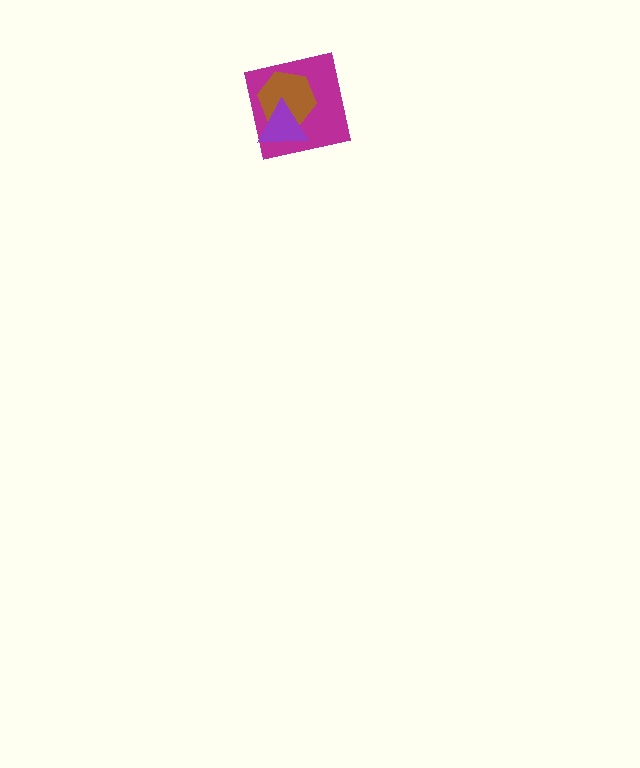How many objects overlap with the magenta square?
2 objects overlap with the magenta square.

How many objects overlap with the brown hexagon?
2 objects overlap with the brown hexagon.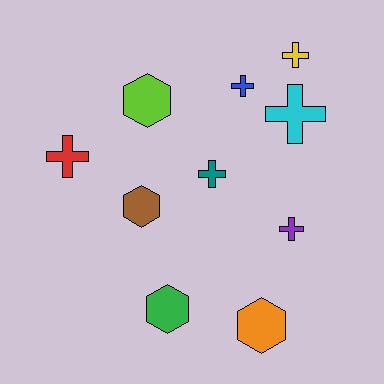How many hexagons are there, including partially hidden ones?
There are 4 hexagons.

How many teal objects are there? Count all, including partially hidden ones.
There is 1 teal object.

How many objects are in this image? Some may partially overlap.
There are 10 objects.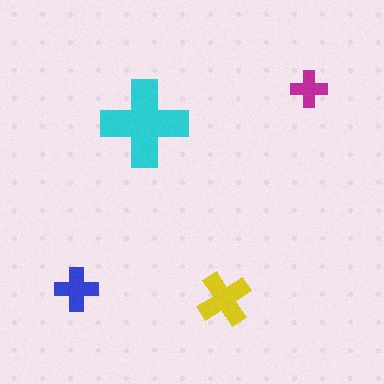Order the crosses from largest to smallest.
the cyan one, the yellow one, the blue one, the magenta one.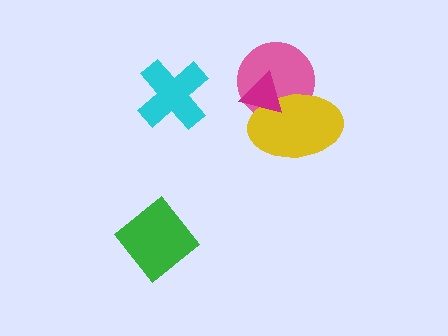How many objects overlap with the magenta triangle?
2 objects overlap with the magenta triangle.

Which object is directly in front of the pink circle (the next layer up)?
The yellow ellipse is directly in front of the pink circle.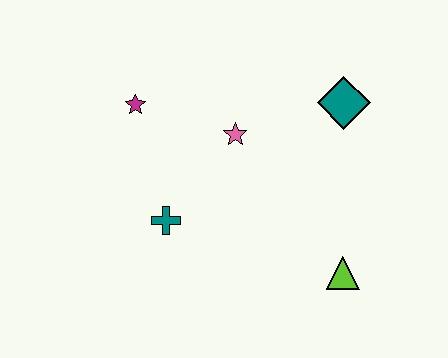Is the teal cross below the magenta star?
Yes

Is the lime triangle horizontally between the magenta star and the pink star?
No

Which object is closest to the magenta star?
The pink star is closest to the magenta star.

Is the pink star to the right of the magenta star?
Yes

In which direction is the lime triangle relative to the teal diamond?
The lime triangle is below the teal diamond.